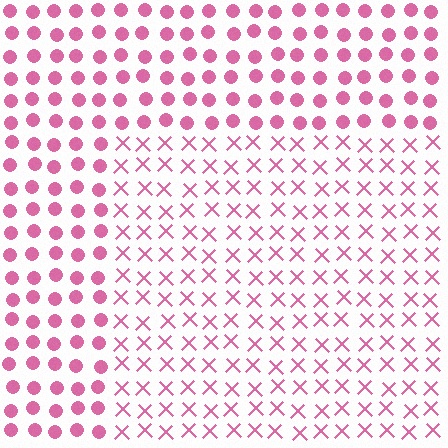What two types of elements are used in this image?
The image uses X marks inside the rectangle region and circles outside it.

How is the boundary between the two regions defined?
The boundary is defined by a change in element shape: X marks inside vs. circles outside. All elements share the same color and spacing.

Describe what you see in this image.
The image is filled with small pink elements arranged in a uniform grid. A rectangle-shaped region contains X marks, while the surrounding area contains circles. The boundary is defined purely by the change in element shape.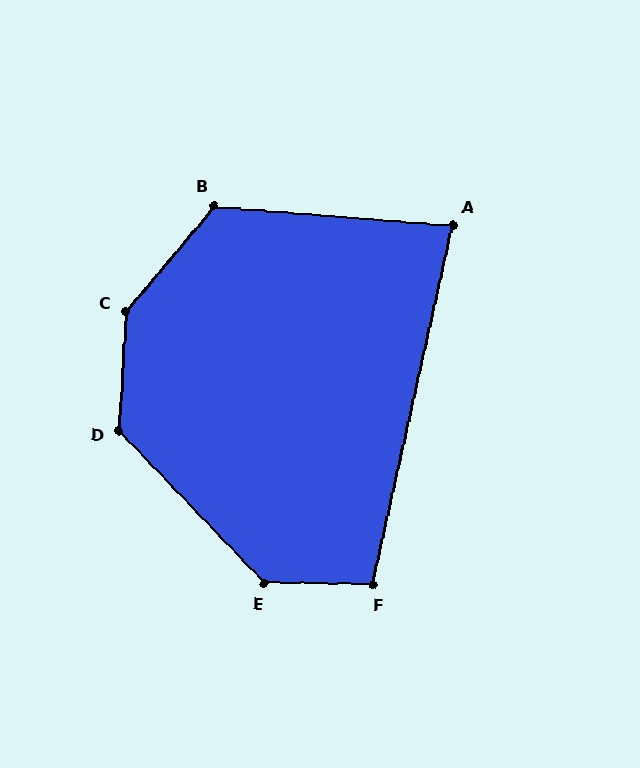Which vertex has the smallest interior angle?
A, at approximately 82 degrees.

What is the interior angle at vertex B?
Approximately 125 degrees (obtuse).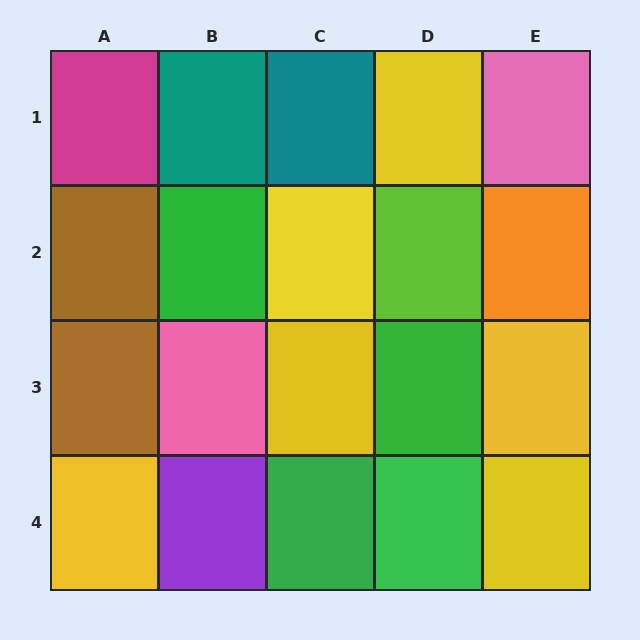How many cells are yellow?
6 cells are yellow.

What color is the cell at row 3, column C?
Yellow.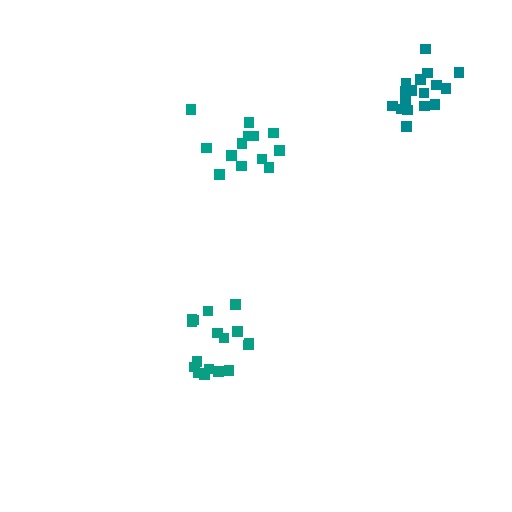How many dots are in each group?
Group 1: 13 dots, Group 2: 17 dots, Group 3: 17 dots (47 total).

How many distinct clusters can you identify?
There are 3 distinct clusters.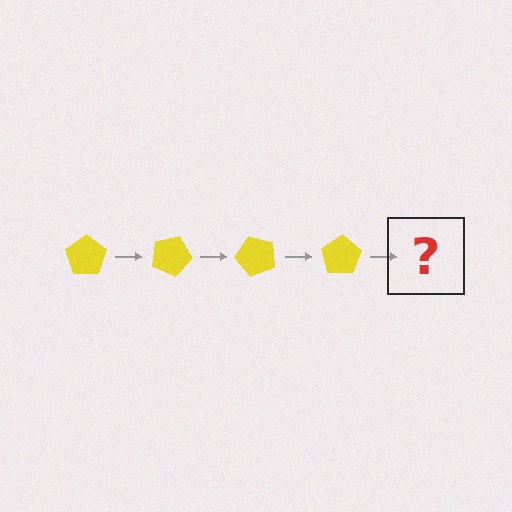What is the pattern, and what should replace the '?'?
The pattern is that the pentagon rotates 25 degrees each step. The '?' should be a yellow pentagon rotated 100 degrees.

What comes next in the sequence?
The next element should be a yellow pentagon rotated 100 degrees.